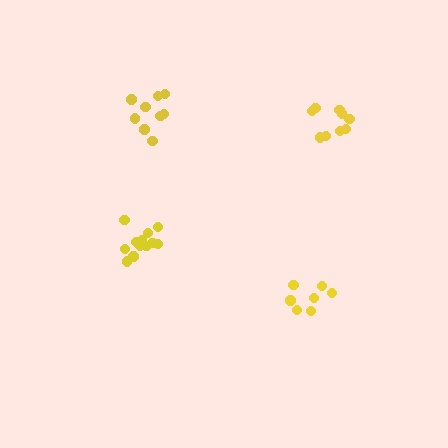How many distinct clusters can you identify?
There are 4 distinct clusters.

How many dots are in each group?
Group 1: 7 dots, Group 2: 9 dots, Group 3: 10 dots, Group 4: 12 dots (38 total).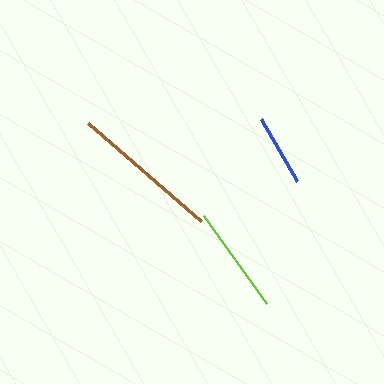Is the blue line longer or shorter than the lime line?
The lime line is longer than the blue line.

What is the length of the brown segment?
The brown segment is approximately 149 pixels long.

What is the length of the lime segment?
The lime segment is approximately 108 pixels long.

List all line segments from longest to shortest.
From longest to shortest: brown, lime, blue.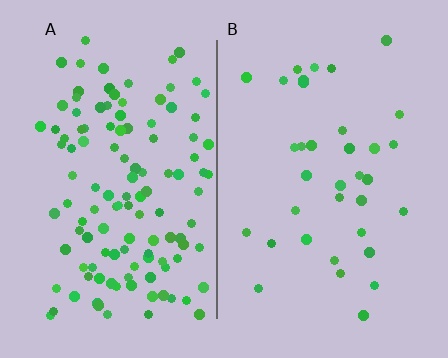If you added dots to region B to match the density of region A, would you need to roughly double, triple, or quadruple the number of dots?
Approximately triple.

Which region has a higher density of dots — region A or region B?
A (the left).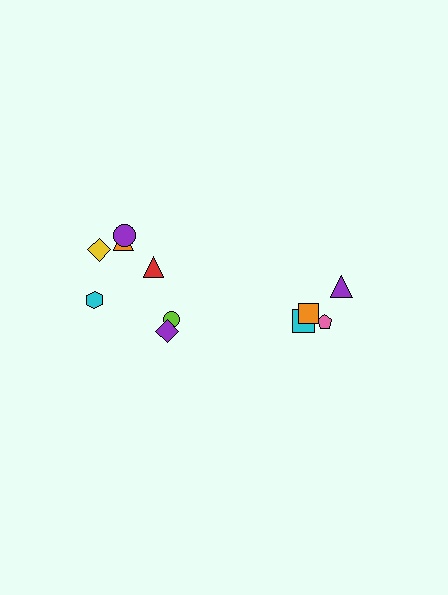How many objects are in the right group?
There are 4 objects.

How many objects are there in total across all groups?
There are 11 objects.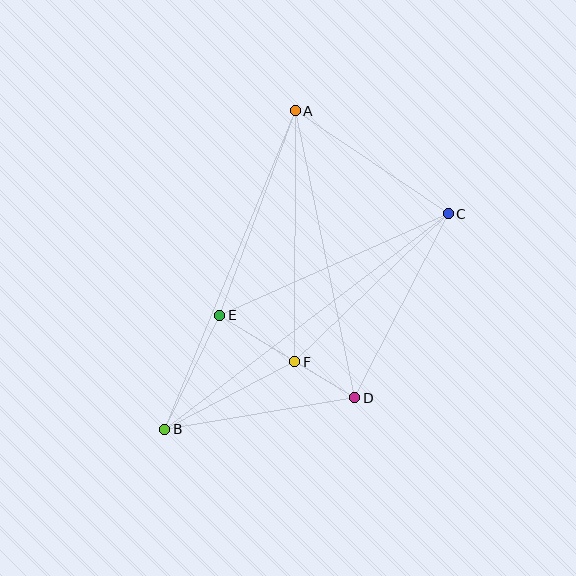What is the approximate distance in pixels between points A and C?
The distance between A and C is approximately 184 pixels.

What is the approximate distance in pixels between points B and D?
The distance between B and D is approximately 192 pixels.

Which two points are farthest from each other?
Points B and C are farthest from each other.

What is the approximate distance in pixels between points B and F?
The distance between B and F is approximately 146 pixels.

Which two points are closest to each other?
Points D and F are closest to each other.